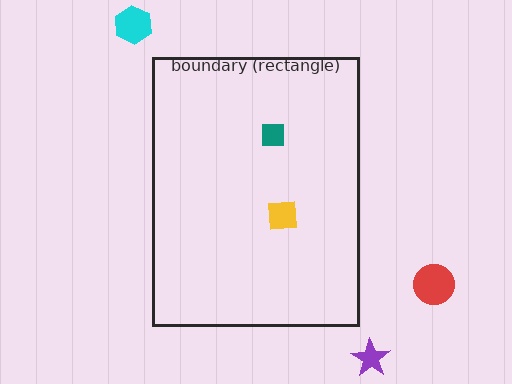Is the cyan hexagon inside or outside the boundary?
Outside.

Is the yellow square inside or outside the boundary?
Inside.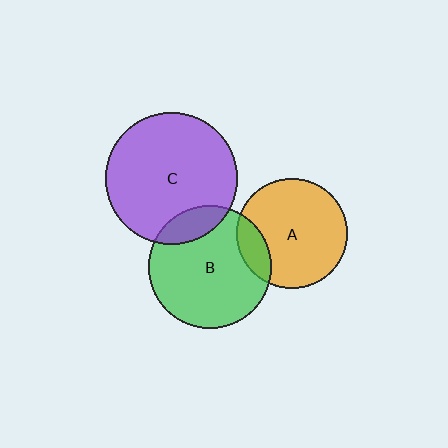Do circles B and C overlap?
Yes.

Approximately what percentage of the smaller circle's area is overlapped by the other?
Approximately 15%.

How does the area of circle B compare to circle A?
Approximately 1.2 times.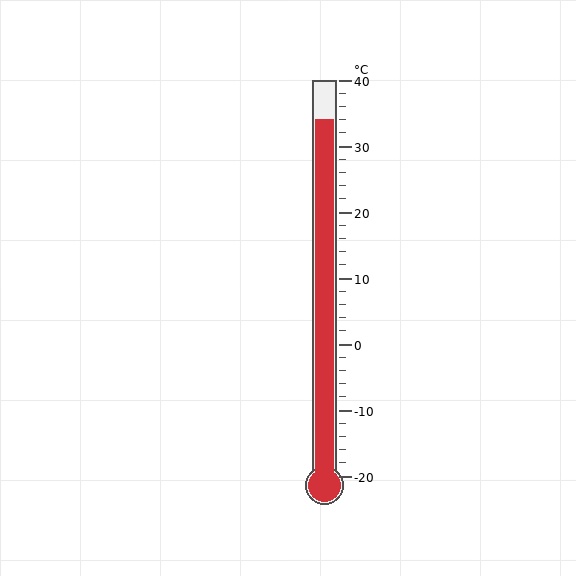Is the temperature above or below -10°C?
The temperature is above -10°C.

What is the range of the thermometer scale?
The thermometer scale ranges from -20°C to 40°C.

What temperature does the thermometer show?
The thermometer shows approximately 34°C.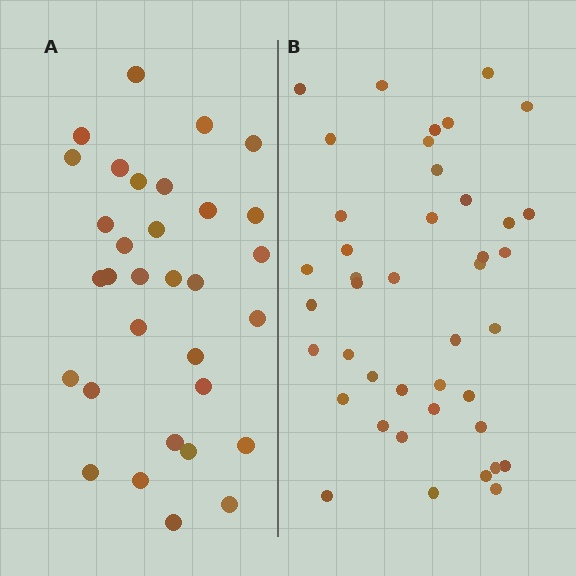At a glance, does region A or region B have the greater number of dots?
Region B (the right region) has more dots.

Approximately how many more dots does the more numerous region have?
Region B has roughly 10 or so more dots than region A.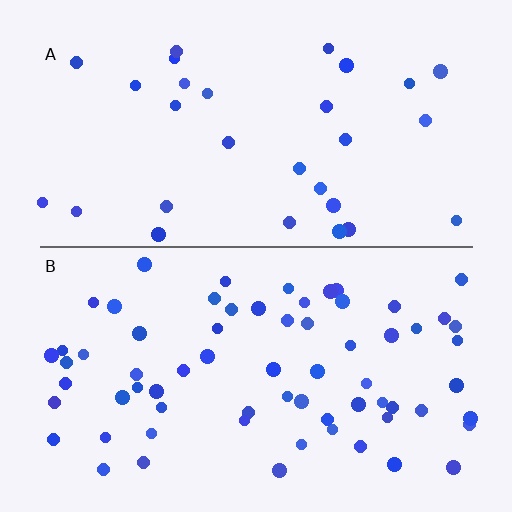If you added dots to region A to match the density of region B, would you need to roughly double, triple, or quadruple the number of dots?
Approximately double.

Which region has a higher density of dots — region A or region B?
B (the bottom).